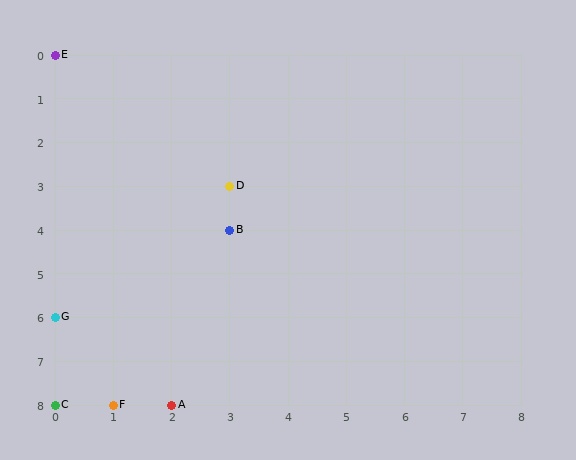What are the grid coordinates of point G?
Point G is at grid coordinates (0, 6).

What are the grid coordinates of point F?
Point F is at grid coordinates (1, 8).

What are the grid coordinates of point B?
Point B is at grid coordinates (3, 4).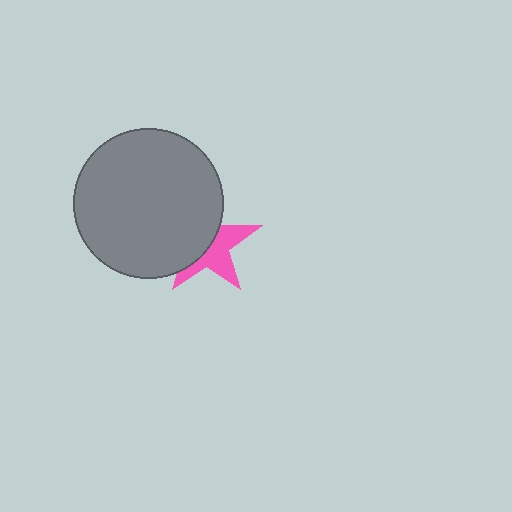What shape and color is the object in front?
The object in front is a gray circle.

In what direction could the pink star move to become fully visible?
The pink star could move right. That would shift it out from behind the gray circle entirely.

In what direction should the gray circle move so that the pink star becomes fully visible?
The gray circle should move left. That is the shortest direction to clear the overlap and leave the pink star fully visible.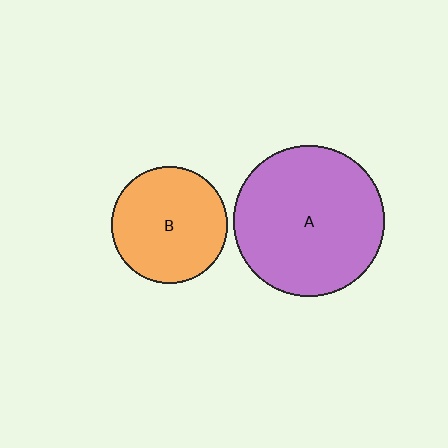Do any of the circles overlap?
No, none of the circles overlap.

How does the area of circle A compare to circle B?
Approximately 1.7 times.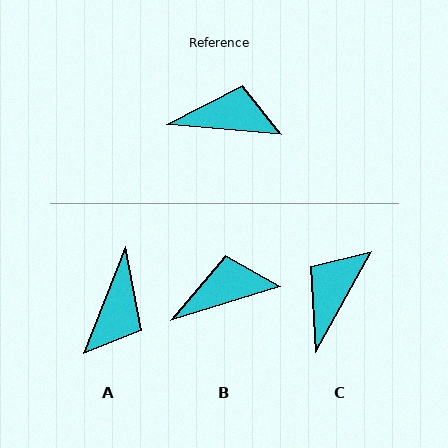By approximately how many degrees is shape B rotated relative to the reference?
Approximately 23 degrees counter-clockwise.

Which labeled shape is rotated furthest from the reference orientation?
A, about 107 degrees away.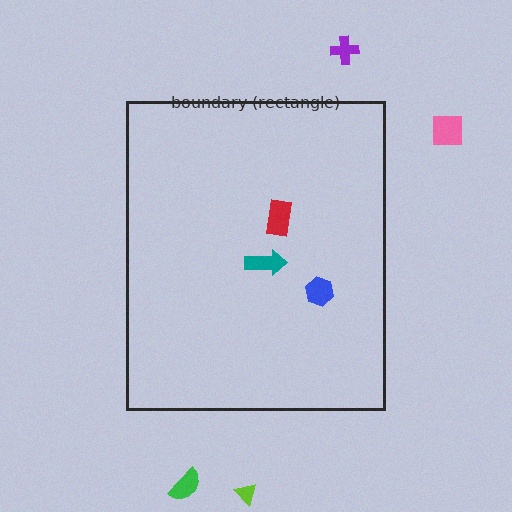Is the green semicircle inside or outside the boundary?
Outside.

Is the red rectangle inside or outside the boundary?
Inside.